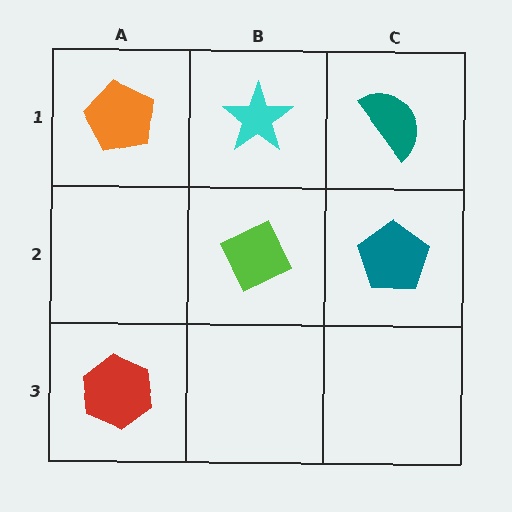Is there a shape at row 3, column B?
No, that cell is empty.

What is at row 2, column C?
A teal pentagon.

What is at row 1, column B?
A cyan star.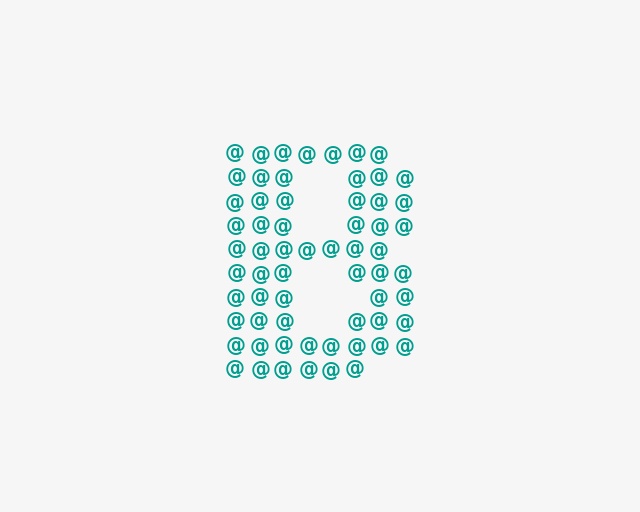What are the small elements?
The small elements are at signs.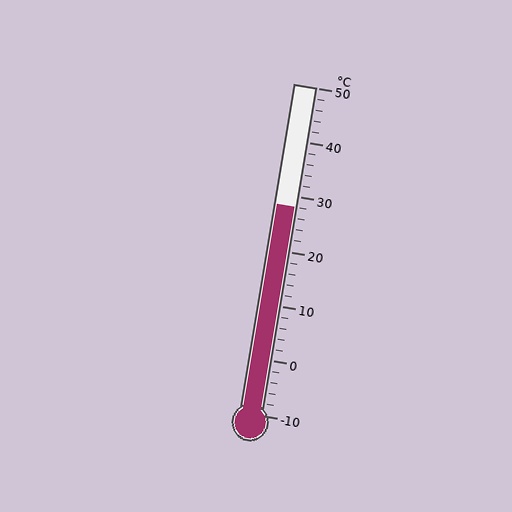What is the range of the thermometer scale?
The thermometer scale ranges from -10°C to 50°C.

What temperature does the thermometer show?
The thermometer shows approximately 28°C.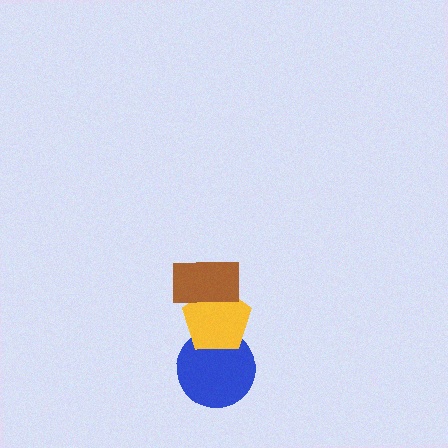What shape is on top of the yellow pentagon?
The brown rectangle is on top of the yellow pentagon.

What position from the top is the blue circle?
The blue circle is 3rd from the top.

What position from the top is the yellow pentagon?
The yellow pentagon is 2nd from the top.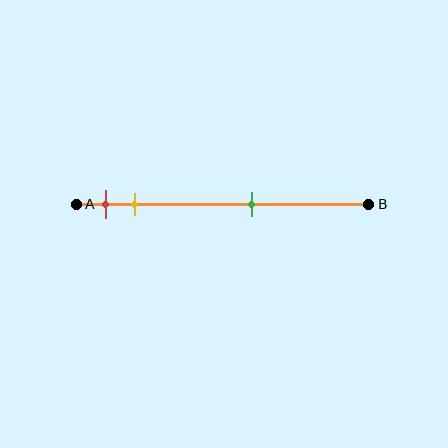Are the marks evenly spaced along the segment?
No, the marks are not evenly spaced.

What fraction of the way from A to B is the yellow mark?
The yellow mark is approximately 20% (0.2) of the way from A to B.